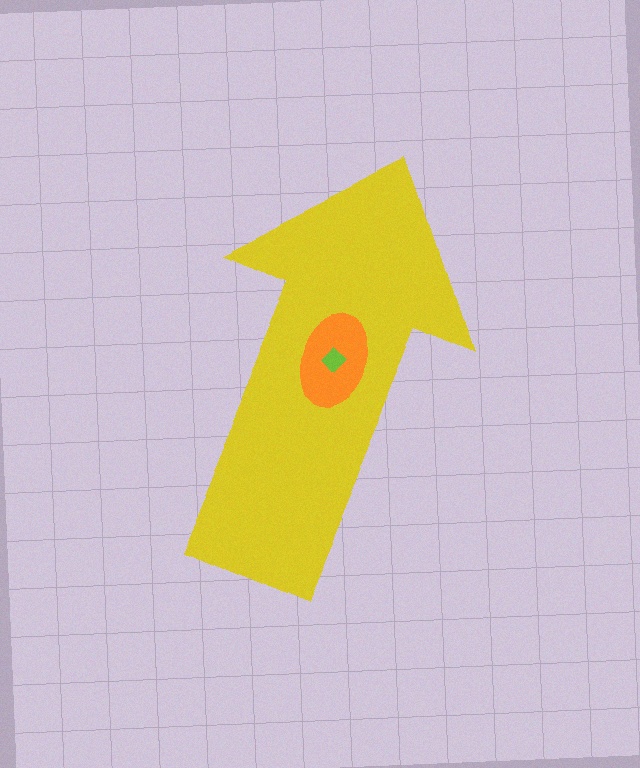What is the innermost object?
The lime diamond.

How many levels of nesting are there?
3.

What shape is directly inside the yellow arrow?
The orange ellipse.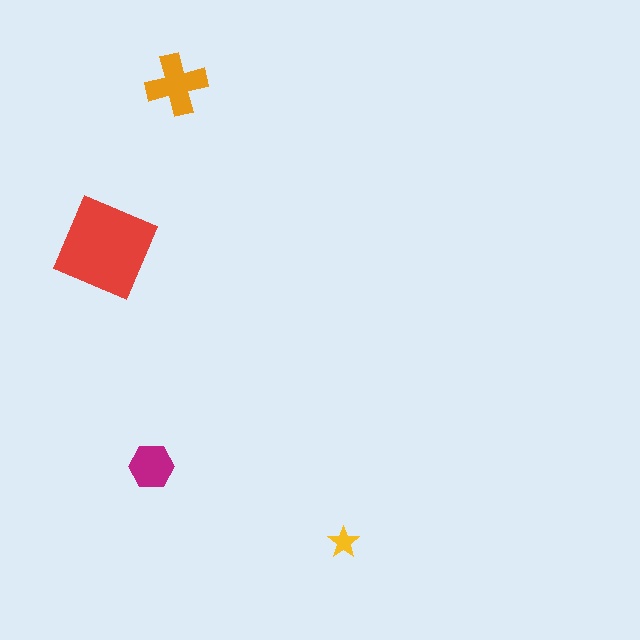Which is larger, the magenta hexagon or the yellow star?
The magenta hexagon.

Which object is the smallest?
The yellow star.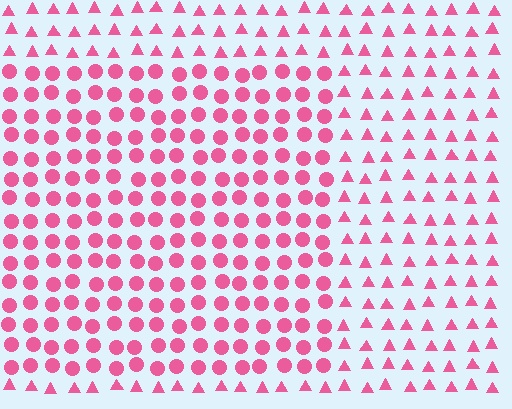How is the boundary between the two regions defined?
The boundary is defined by a change in element shape: circles inside vs. triangles outside. All elements share the same color and spacing.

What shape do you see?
I see a rectangle.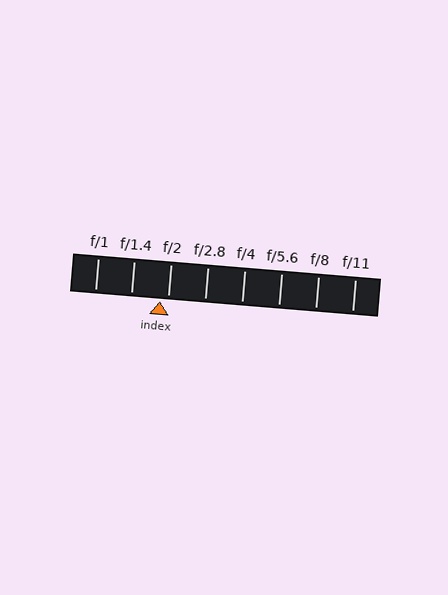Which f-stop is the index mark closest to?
The index mark is closest to f/2.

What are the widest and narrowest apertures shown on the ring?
The widest aperture shown is f/1 and the narrowest is f/11.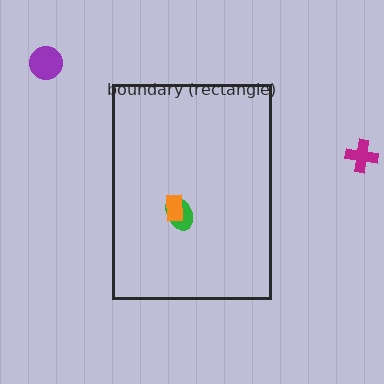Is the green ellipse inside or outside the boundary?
Inside.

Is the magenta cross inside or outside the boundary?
Outside.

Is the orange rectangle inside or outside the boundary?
Inside.